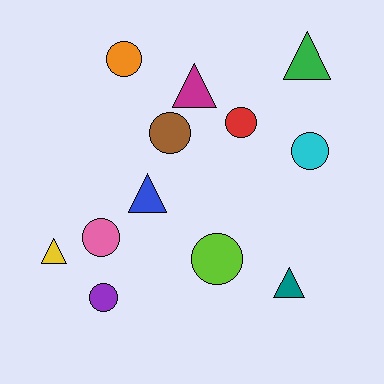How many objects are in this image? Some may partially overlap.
There are 12 objects.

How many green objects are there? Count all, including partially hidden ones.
There is 1 green object.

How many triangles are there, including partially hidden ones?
There are 5 triangles.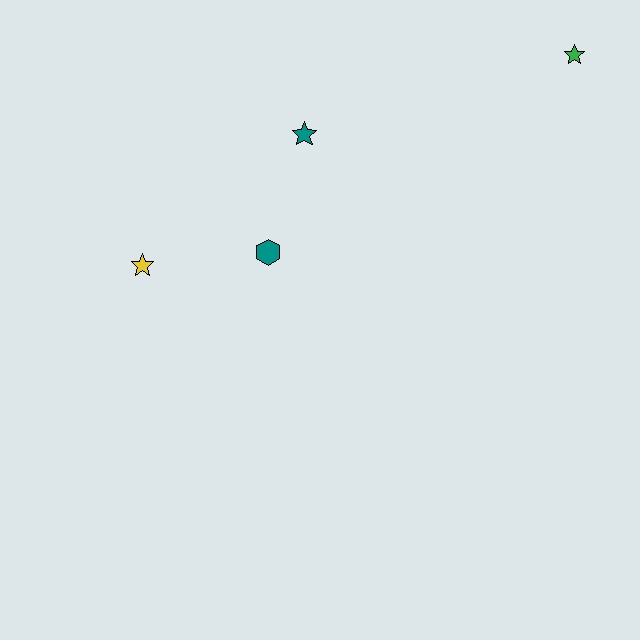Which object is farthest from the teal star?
The green star is farthest from the teal star.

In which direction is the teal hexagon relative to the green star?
The teal hexagon is to the left of the green star.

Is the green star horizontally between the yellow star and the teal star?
No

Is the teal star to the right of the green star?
No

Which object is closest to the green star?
The teal star is closest to the green star.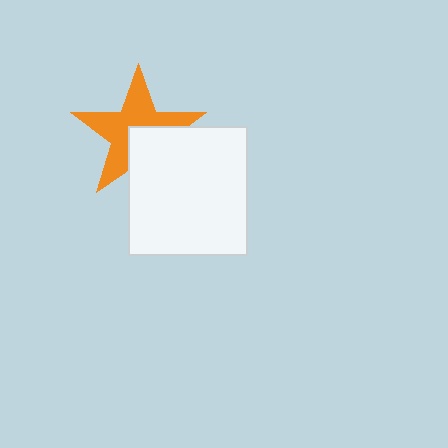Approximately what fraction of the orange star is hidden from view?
Roughly 37% of the orange star is hidden behind the white rectangle.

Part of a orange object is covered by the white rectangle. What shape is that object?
It is a star.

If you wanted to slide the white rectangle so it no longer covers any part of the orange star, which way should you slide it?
Slide it toward the lower-right — that is the most direct way to separate the two shapes.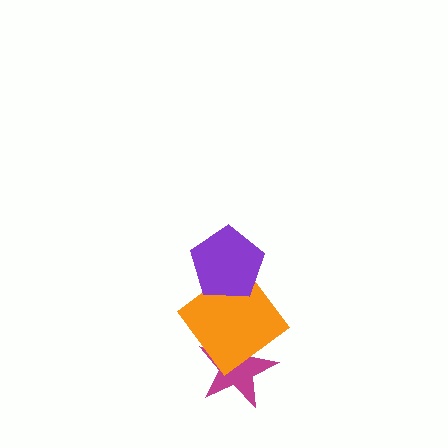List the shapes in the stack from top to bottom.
From top to bottom: the purple pentagon, the orange diamond, the magenta star.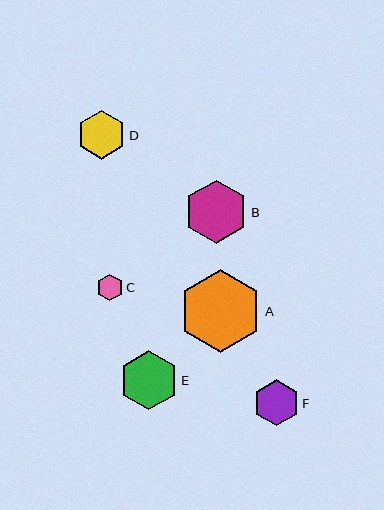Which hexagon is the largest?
Hexagon A is the largest with a size of approximately 83 pixels.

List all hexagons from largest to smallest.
From largest to smallest: A, B, E, D, F, C.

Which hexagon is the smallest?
Hexagon C is the smallest with a size of approximately 26 pixels.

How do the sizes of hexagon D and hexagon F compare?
Hexagon D and hexagon F are approximately the same size.